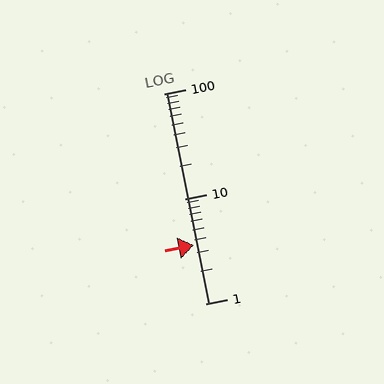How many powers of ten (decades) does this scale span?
The scale spans 2 decades, from 1 to 100.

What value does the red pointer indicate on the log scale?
The pointer indicates approximately 3.6.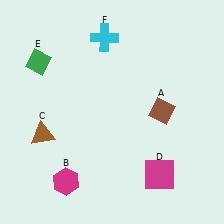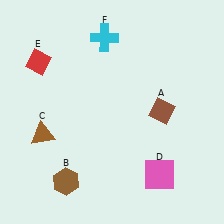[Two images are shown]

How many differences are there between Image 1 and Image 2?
There are 3 differences between the two images.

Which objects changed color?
B changed from magenta to brown. D changed from magenta to pink. E changed from green to red.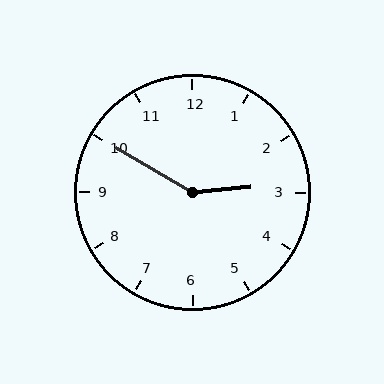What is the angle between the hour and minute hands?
Approximately 145 degrees.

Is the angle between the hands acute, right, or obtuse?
It is obtuse.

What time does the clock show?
2:50.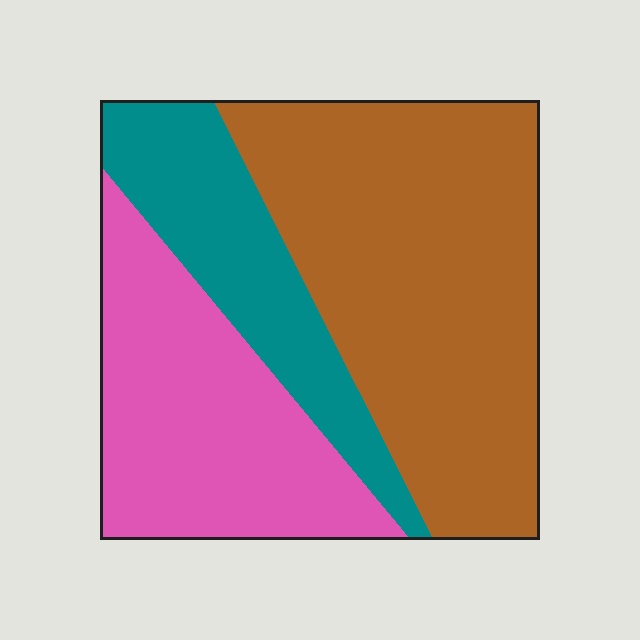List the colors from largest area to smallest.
From largest to smallest: brown, pink, teal.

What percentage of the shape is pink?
Pink covers 30% of the shape.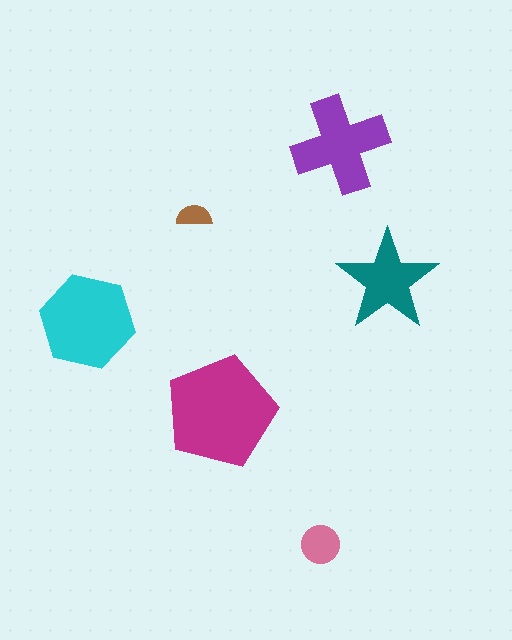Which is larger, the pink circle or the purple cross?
The purple cross.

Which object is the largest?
The magenta pentagon.